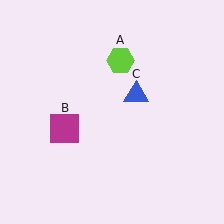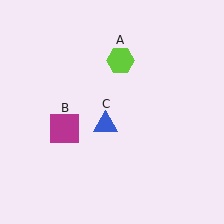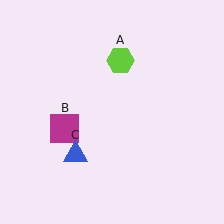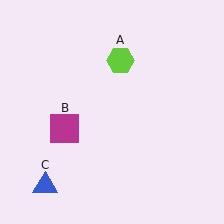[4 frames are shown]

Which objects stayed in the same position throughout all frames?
Lime hexagon (object A) and magenta square (object B) remained stationary.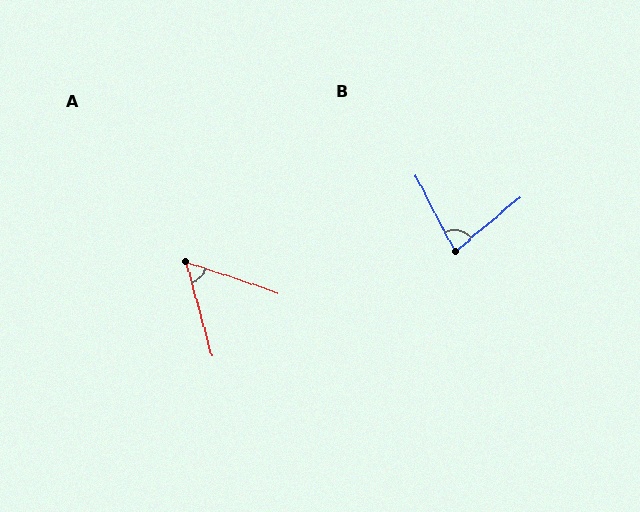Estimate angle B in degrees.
Approximately 78 degrees.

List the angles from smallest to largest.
A (56°), B (78°).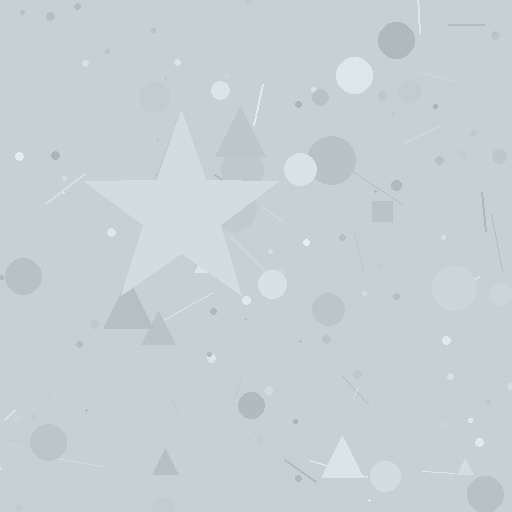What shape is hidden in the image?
A star is hidden in the image.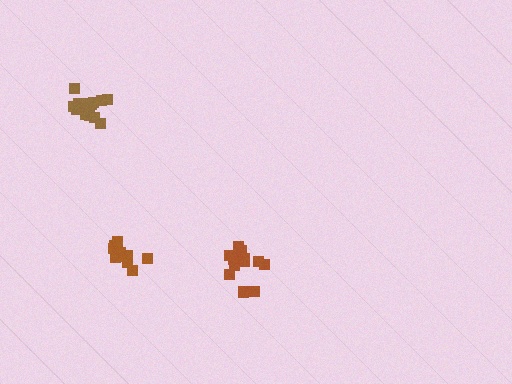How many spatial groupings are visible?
There are 3 spatial groupings.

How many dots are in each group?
Group 1: 14 dots, Group 2: 11 dots, Group 3: 14 dots (39 total).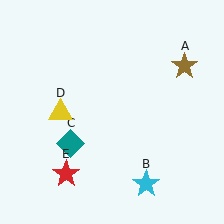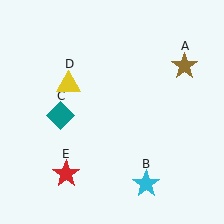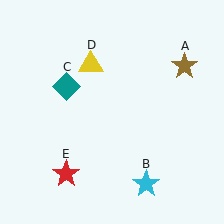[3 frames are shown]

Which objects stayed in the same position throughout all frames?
Brown star (object A) and cyan star (object B) and red star (object E) remained stationary.